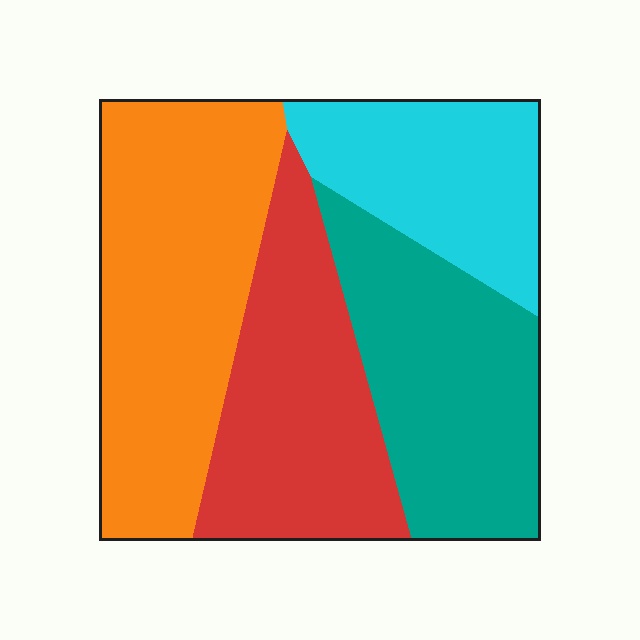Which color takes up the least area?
Cyan, at roughly 20%.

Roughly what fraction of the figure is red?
Red covers 24% of the figure.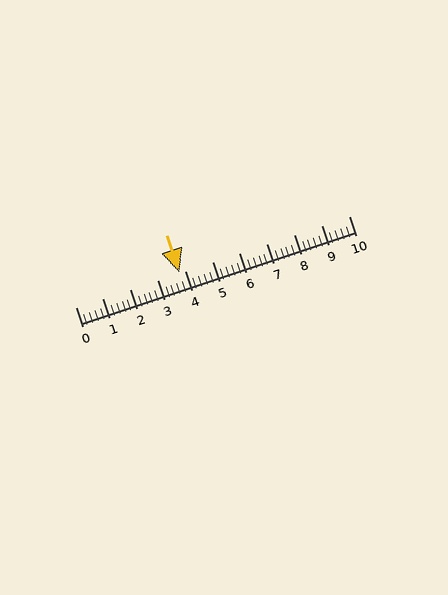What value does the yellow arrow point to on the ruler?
The yellow arrow points to approximately 3.8.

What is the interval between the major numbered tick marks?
The major tick marks are spaced 1 units apart.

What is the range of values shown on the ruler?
The ruler shows values from 0 to 10.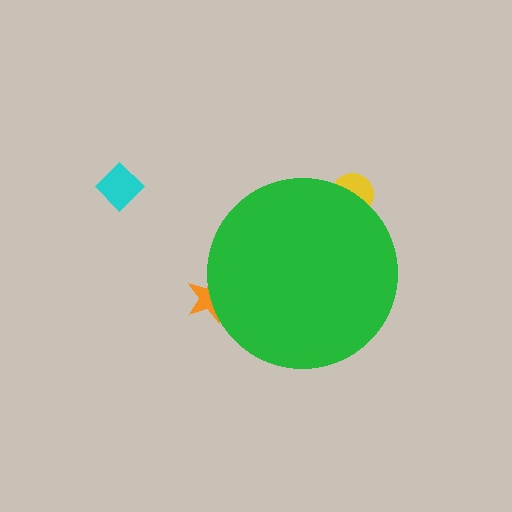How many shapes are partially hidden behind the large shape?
2 shapes are partially hidden.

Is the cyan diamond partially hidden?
No, the cyan diamond is fully visible.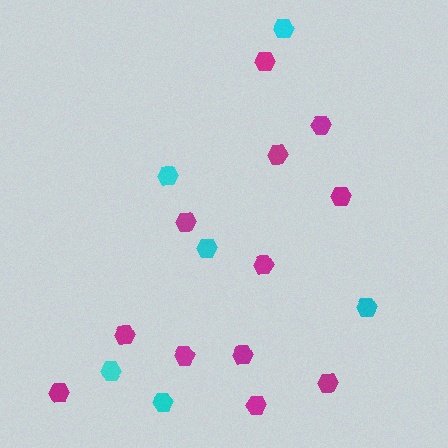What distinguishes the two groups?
There are 2 groups: one group of magenta hexagons (12) and one group of cyan hexagons (6).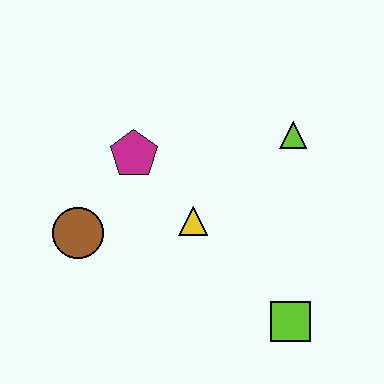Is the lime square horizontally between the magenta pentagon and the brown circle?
No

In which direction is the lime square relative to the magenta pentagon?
The lime square is below the magenta pentagon.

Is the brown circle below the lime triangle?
Yes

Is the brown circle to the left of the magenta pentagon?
Yes